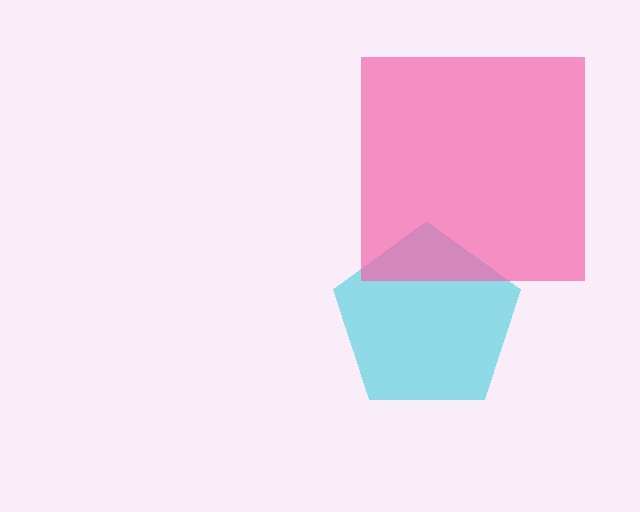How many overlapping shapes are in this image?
There are 2 overlapping shapes in the image.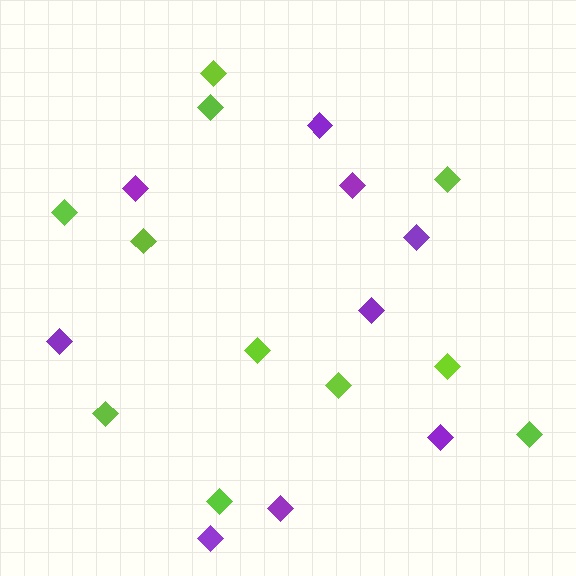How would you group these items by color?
There are 2 groups: one group of purple diamonds (9) and one group of lime diamonds (11).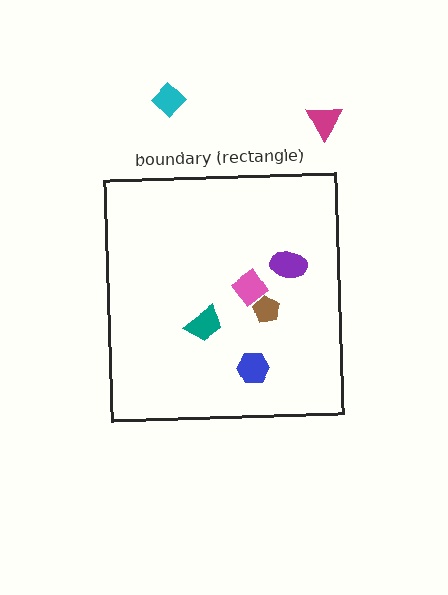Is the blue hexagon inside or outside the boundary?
Inside.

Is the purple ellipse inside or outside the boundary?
Inside.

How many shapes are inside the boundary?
5 inside, 2 outside.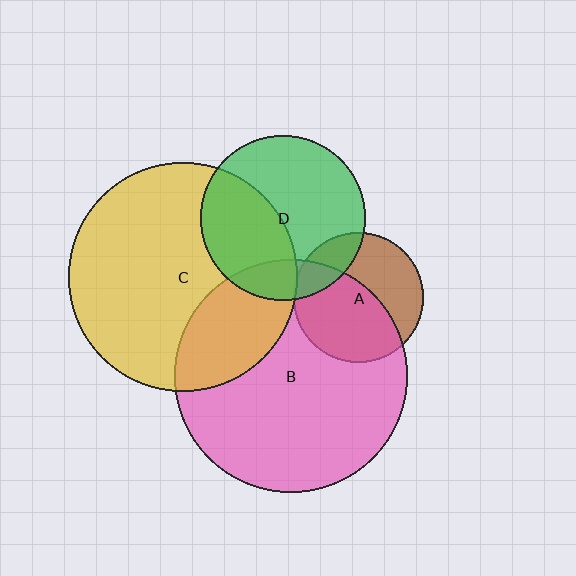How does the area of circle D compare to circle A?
Approximately 1.6 times.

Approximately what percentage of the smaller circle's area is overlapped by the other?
Approximately 40%.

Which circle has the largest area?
Circle B (pink).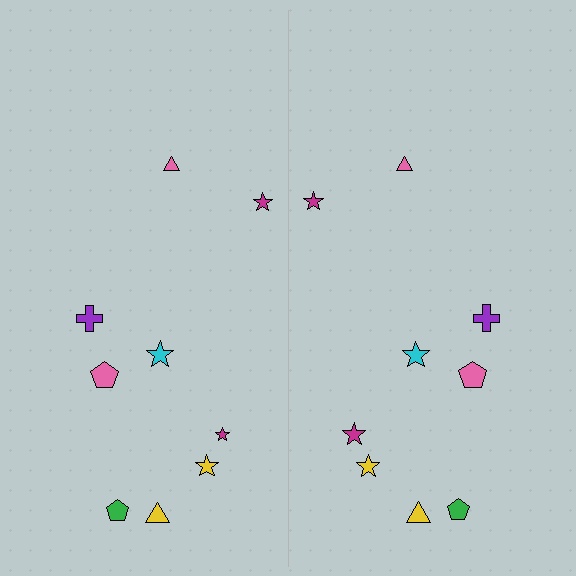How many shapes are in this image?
There are 18 shapes in this image.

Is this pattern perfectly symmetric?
No, the pattern is not perfectly symmetric. The magenta star on the right side has a different size than its mirror counterpart.